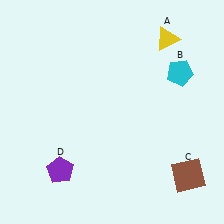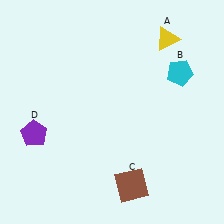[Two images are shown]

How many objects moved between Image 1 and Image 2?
2 objects moved between the two images.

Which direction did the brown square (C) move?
The brown square (C) moved left.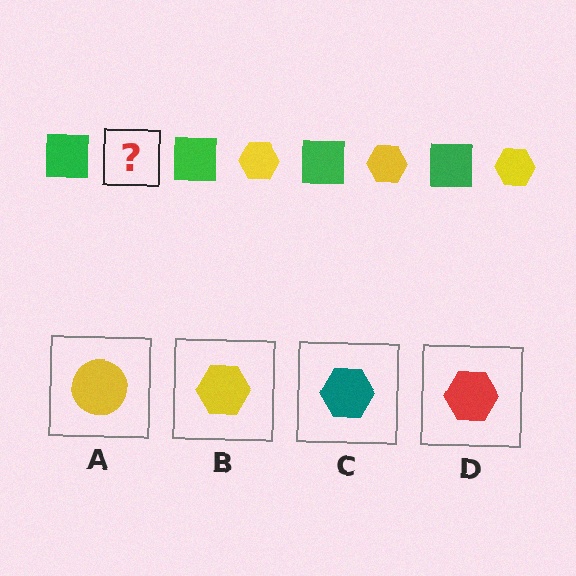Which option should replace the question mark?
Option B.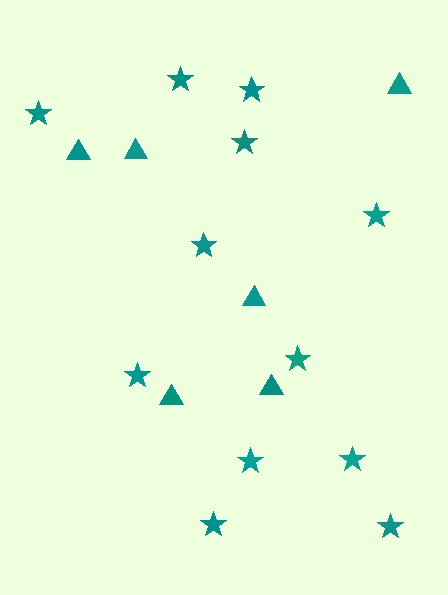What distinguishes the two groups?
There are 2 groups: one group of stars (12) and one group of triangles (6).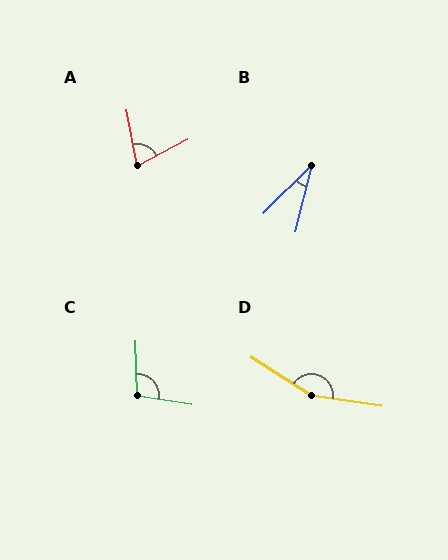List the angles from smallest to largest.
B (31°), A (74°), C (101°), D (156°).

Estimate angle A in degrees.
Approximately 74 degrees.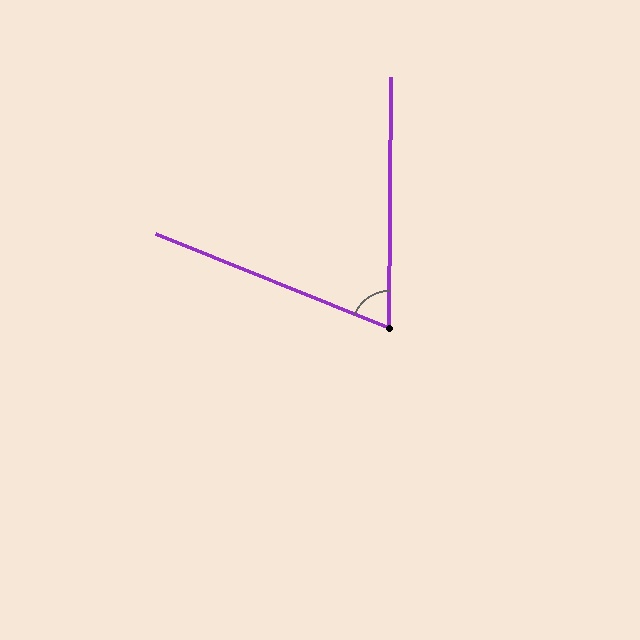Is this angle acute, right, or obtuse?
It is acute.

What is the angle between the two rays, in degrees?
Approximately 68 degrees.